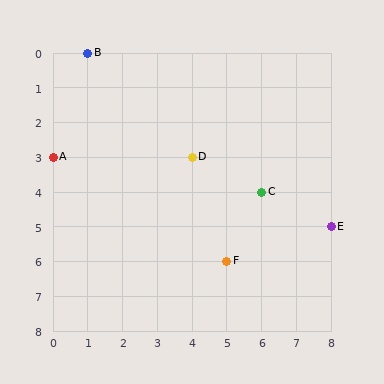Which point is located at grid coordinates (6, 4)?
Point C is at (6, 4).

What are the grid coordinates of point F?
Point F is at grid coordinates (5, 6).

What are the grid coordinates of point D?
Point D is at grid coordinates (4, 3).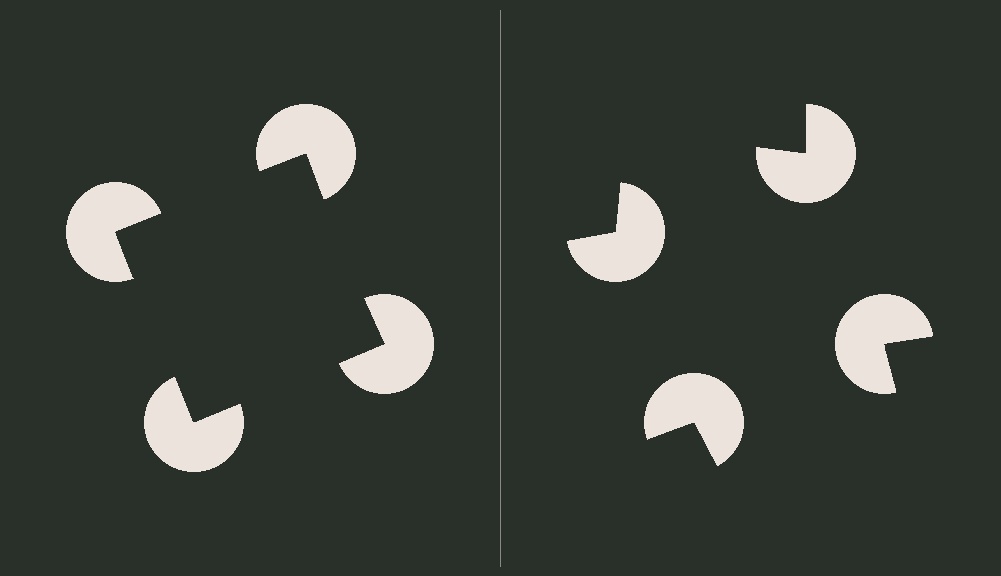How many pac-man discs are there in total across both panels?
8 — 4 on each side.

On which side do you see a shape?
An illusory square appears on the left side. On the right side the wedge cuts are rotated, so no coherent shape forms.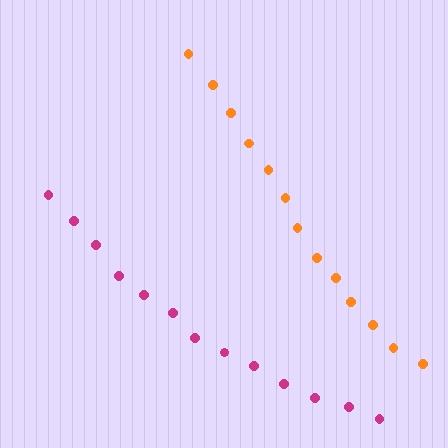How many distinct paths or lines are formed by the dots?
There are 2 distinct paths.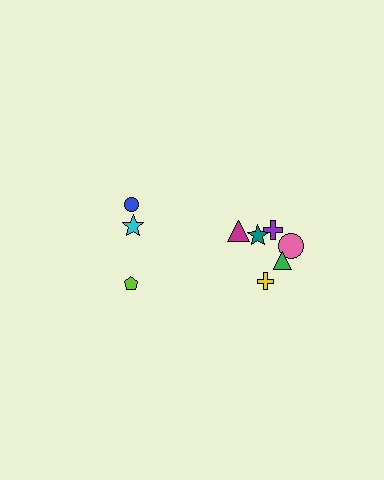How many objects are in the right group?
There are 6 objects.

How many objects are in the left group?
There are 3 objects.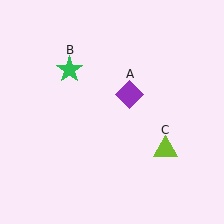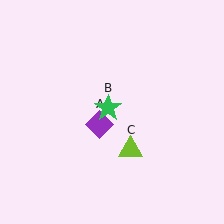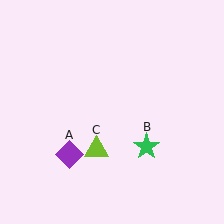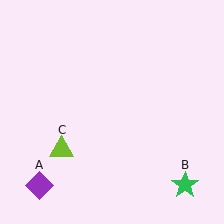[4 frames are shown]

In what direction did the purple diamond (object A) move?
The purple diamond (object A) moved down and to the left.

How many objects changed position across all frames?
3 objects changed position: purple diamond (object A), green star (object B), lime triangle (object C).